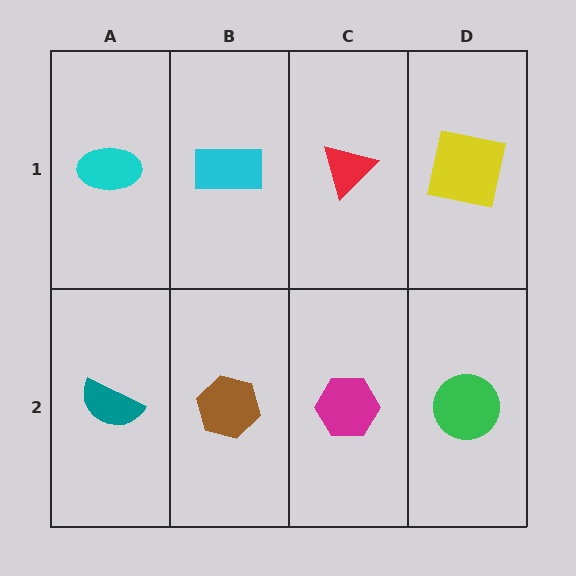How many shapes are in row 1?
4 shapes.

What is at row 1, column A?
A cyan ellipse.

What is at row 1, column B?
A cyan rectangle.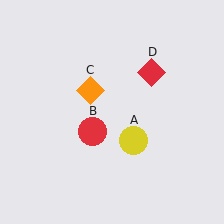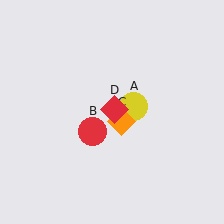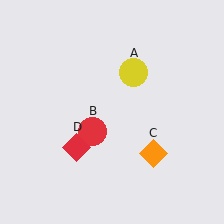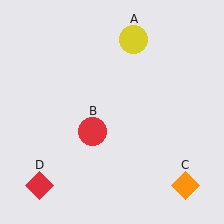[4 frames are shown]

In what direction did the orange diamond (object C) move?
The orange diamond (object C) moved down and to the right.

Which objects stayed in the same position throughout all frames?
Red circle (object B) remained stationary.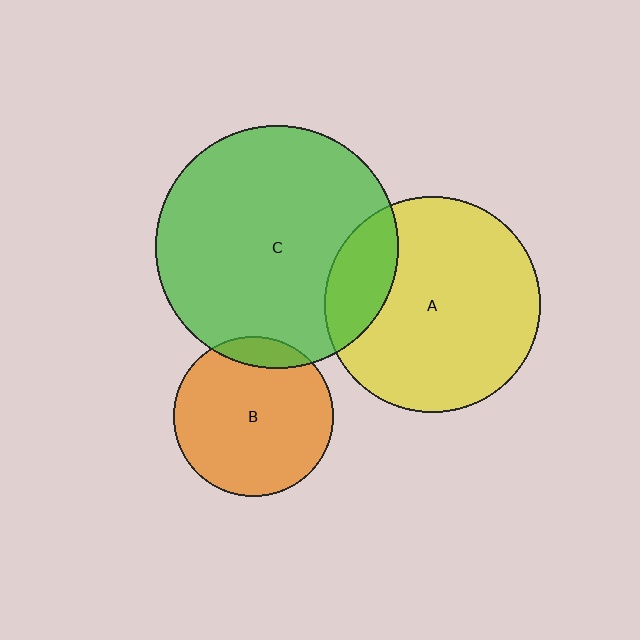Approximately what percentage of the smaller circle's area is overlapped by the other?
Approximately 20%.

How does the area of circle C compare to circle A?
Approximately 1.3 times.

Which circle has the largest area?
Circle C (green).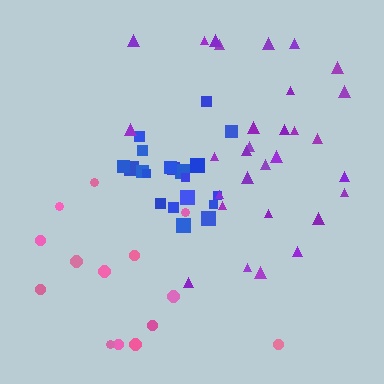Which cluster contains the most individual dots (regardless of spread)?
Purple (30).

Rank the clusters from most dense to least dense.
blue, purple, pink.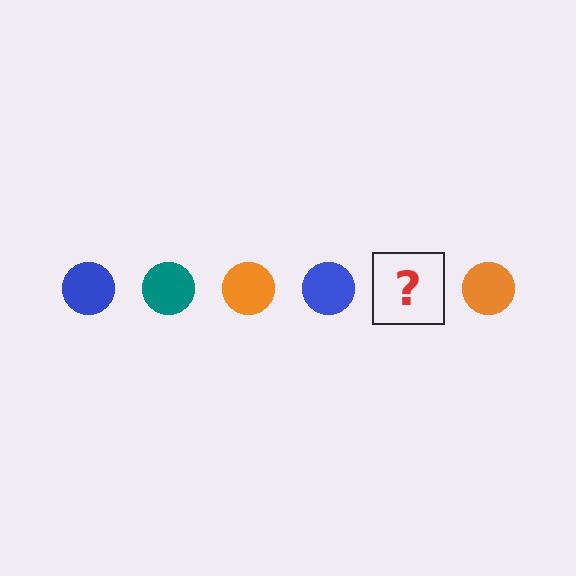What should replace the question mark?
The question mark should be replaced with a teal circle.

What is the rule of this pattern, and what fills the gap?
The rule is that the pattern cycles through blue, teal, orange circles. The gap should be filled with a teal circle.